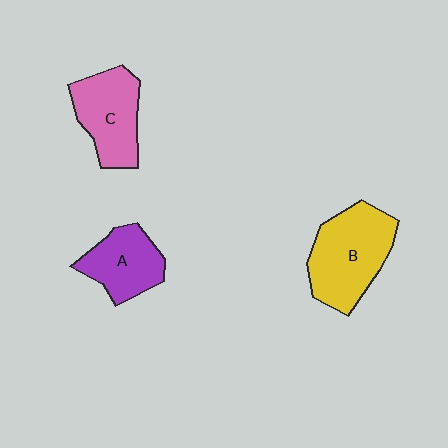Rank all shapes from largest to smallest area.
From largest to smallest: B (yellow), C (pink), A (purple).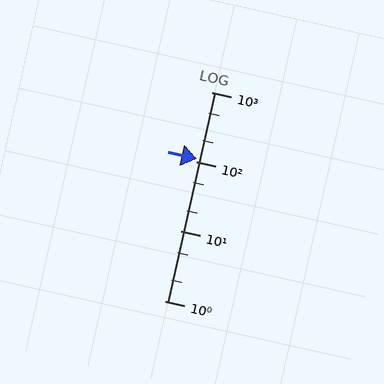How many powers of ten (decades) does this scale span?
The scale spans 3 decades, from 1 to 1000.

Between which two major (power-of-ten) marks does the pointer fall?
The pointer is between 100 and 1000.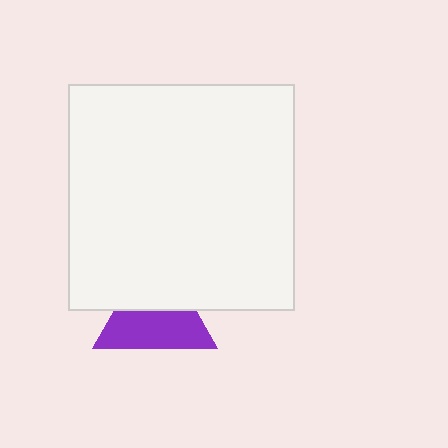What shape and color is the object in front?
The object in front is a white square.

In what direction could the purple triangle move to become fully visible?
The purple triangle could move down. That would shift it out from behind the white square entirely.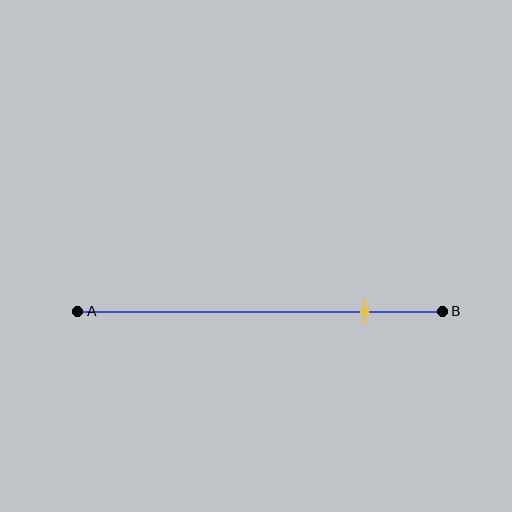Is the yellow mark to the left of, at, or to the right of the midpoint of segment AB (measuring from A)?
The yellow mark is to the right of the midpoint of segment AB.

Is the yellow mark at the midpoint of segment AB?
No, the mark is at about 80% from A, not at the 50% midpoint.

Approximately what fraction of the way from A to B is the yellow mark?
The yellow mark is approximately 80% of the way from A to B.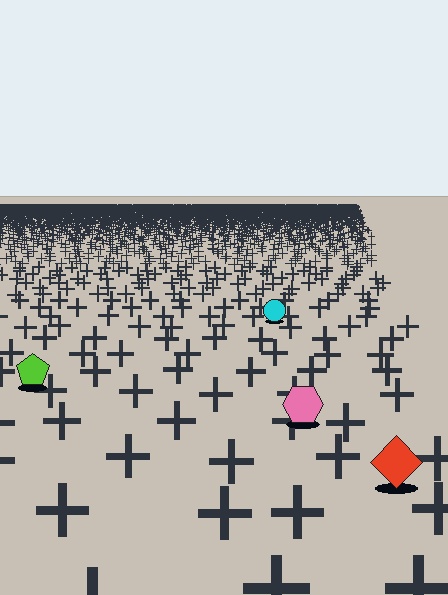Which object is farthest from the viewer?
The cyan circle is farthest from the viewer. It appears smaller and the ground texture around it is denser.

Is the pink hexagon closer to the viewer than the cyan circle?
Yes. The pink hexagon is closer — you can tell from the texture gradient: the ground texture is coarser near it.